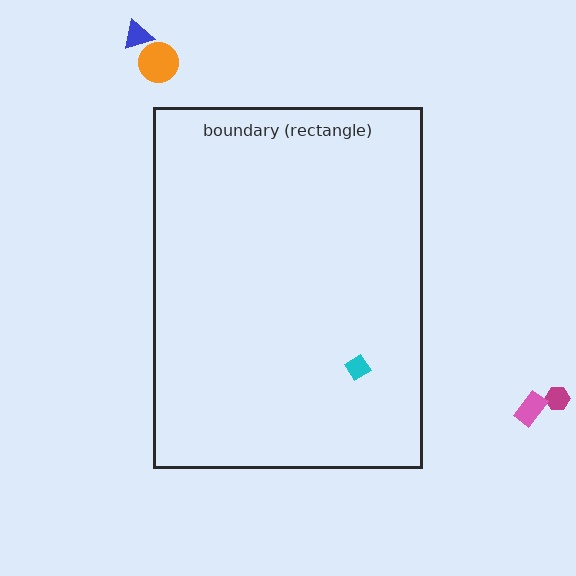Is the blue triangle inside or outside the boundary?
Outside.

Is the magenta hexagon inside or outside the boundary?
Outside.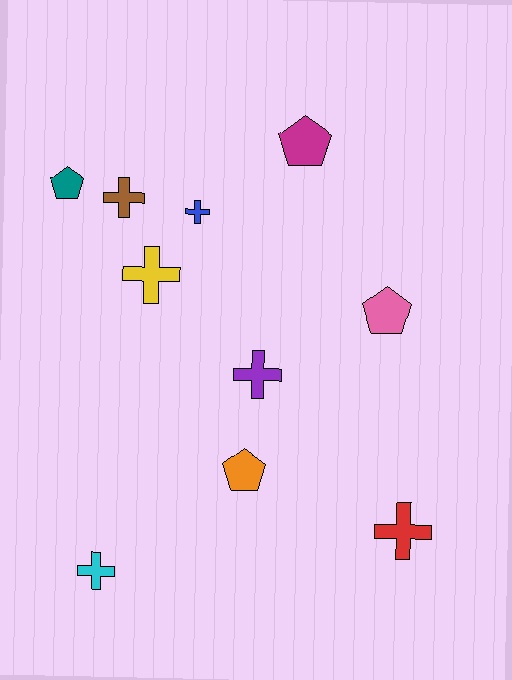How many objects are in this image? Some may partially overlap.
There are 10 objects.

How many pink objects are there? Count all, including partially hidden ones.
There is 1 pink object.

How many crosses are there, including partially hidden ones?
There are 6 crosses.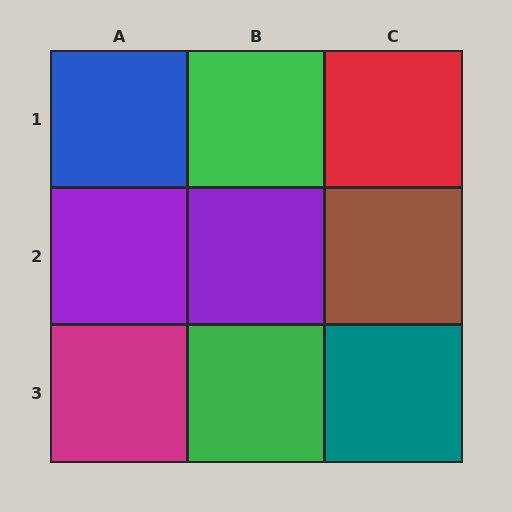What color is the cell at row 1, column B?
Green.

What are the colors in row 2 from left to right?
Purple, purple, brown.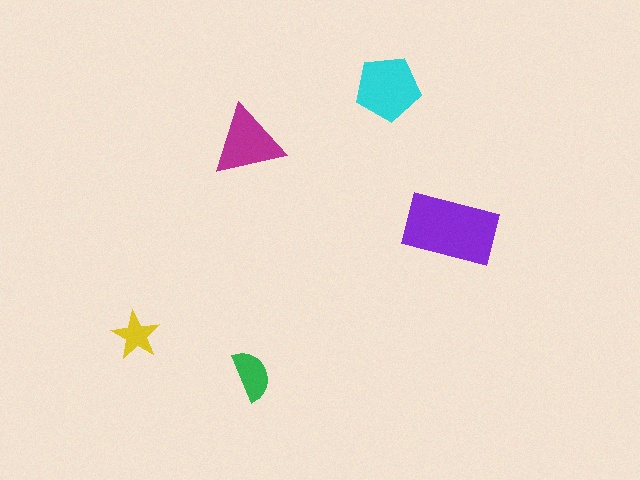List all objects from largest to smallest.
The purple rectangle, the cyan pentagon, the magenta triangle, the green semicircle, the yellow star.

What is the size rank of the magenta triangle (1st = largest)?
3rd.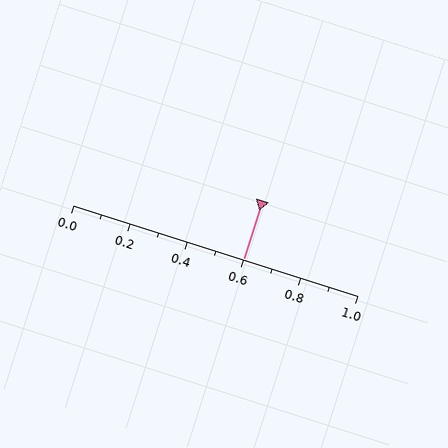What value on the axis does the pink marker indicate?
The marker indicates approximately 0.6.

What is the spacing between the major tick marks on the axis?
The major ticks are spaced 0.2 apart.